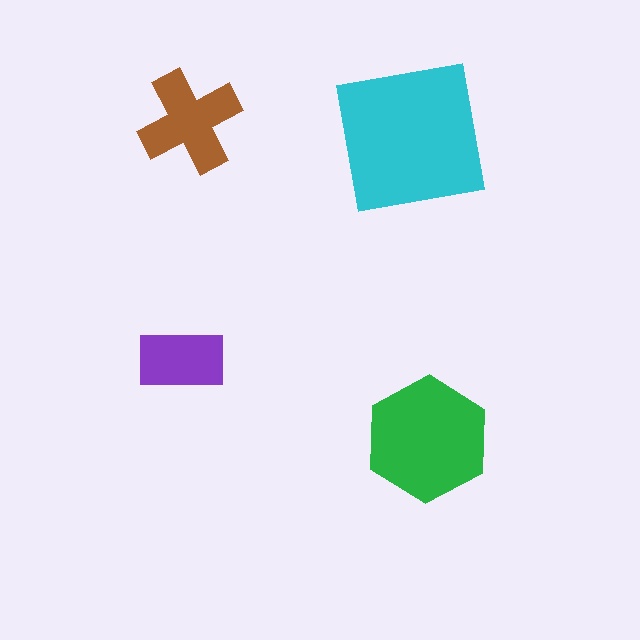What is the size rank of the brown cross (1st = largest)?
3rd.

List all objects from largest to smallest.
The cyan square, the green hexagon, the brown cross, the purple rectangle.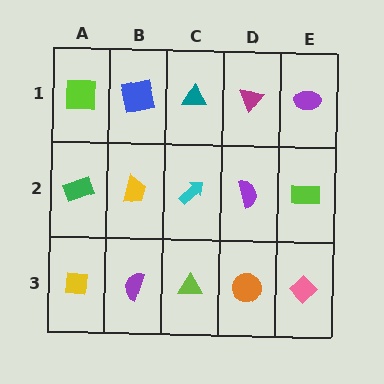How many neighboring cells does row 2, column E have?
3.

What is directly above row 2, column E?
A purple ellipse.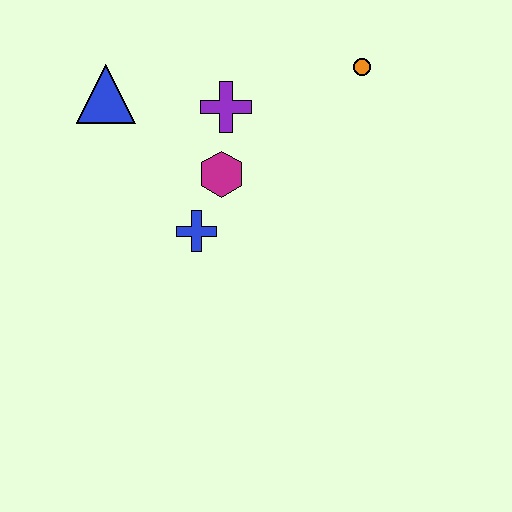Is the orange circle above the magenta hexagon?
Yes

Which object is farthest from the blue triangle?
The orange circle is farthest from the blue triangle.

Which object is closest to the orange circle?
The purple cross is closest to the orange circle.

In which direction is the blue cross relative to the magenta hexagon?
The blue cross is below the magenta hexagon.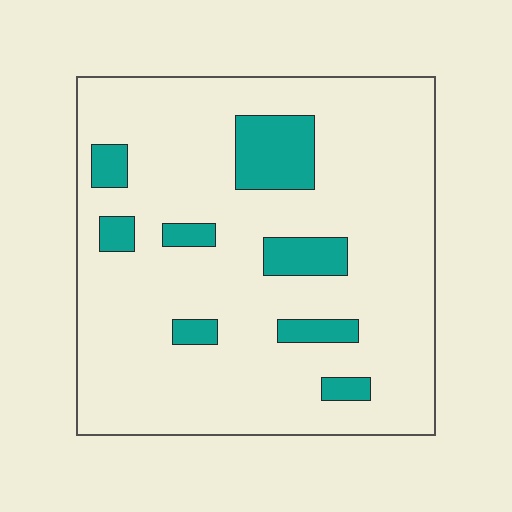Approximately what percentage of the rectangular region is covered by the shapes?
Approximately 15%.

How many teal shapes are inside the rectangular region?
8.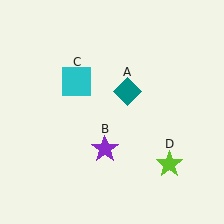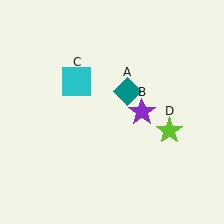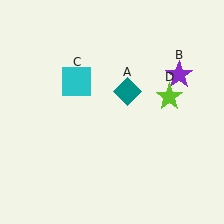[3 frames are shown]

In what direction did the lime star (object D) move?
The lime star (object D) moved up.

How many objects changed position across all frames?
2 objects changed position: purple star (object B), lime star (object D).